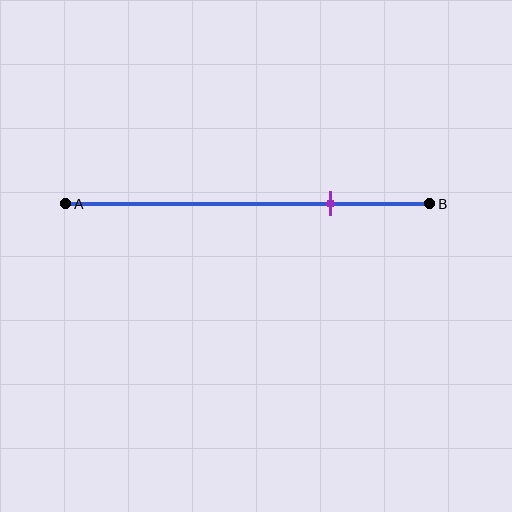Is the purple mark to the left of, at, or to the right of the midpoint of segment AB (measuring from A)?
The purple mark is to the right of the midpoint of segment AB.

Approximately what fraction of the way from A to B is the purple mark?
The purple mark is approximately 75% of the way from A to B.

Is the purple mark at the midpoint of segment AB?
No, the mark is at about 75% from A, not at the 50% midpoint.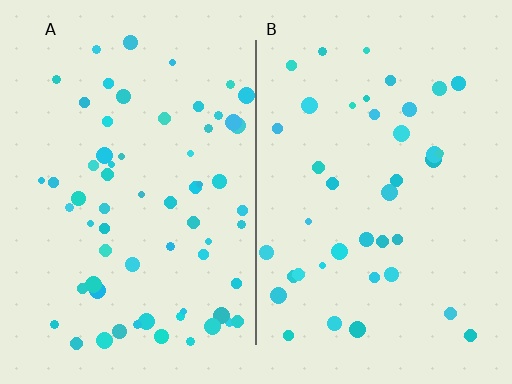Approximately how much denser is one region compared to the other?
Approximately 1.7× — region A over region B.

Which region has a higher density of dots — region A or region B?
A (the left).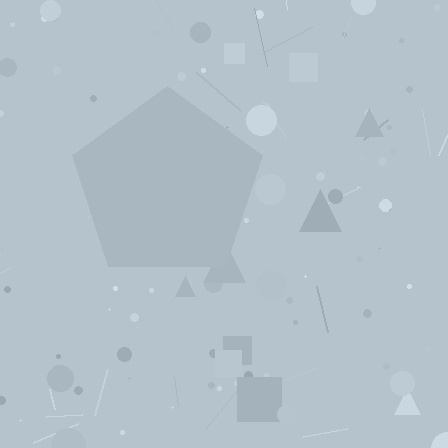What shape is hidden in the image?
A pentagon is hidden in the image.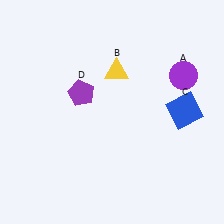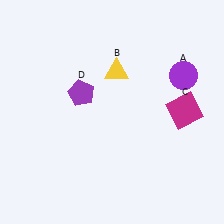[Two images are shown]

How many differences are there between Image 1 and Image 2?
There is 1 difference between the two images.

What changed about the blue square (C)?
In Image 1, C is blue. In Image 2, it changed to magenta.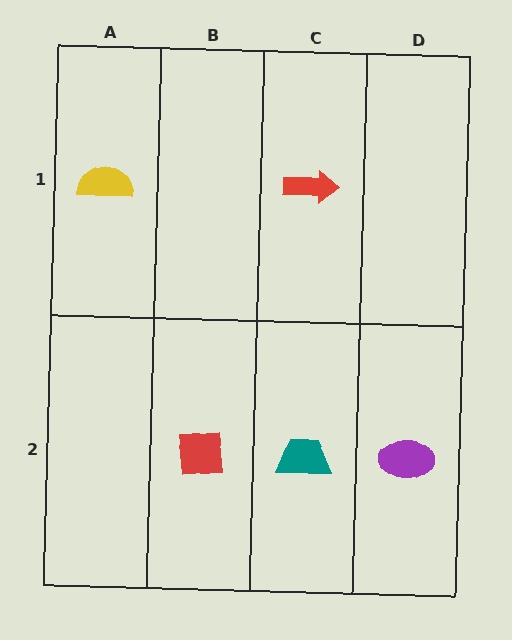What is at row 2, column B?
A red square.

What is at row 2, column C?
A teal trapezoid.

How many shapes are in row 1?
2 shapes.